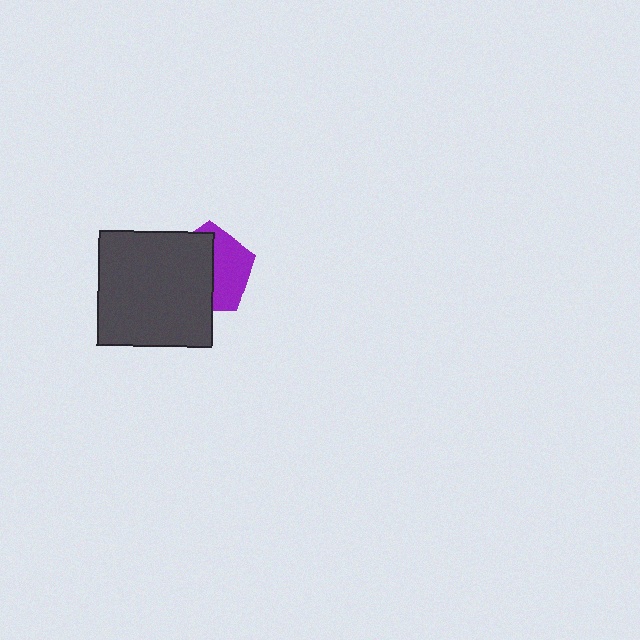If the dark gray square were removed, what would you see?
You would see the complete purple pentagon.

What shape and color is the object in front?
The object in front is a dark gray square.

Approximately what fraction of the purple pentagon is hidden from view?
Roughly 57% of the purple pentagon is hidden behind the dark gray square.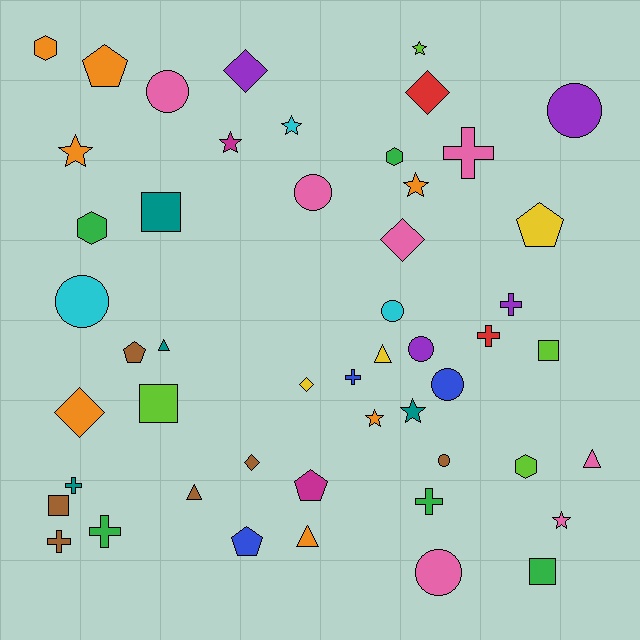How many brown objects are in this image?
There are 6 brown objects.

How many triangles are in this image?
There are 5 triangles.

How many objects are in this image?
There are 50 objects.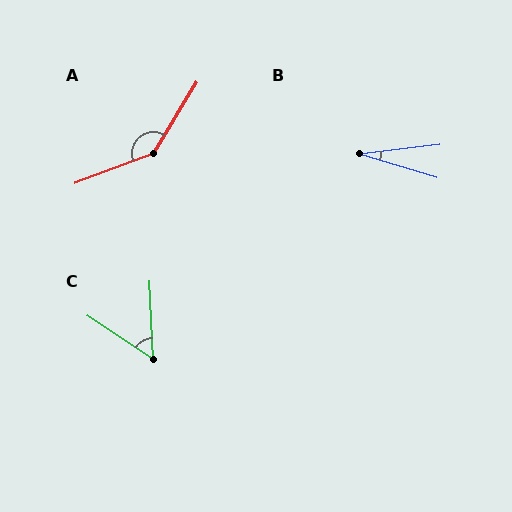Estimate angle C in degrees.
Approximately 54 degrees.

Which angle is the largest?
A, at approximately 142 degrees.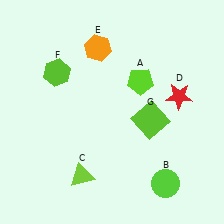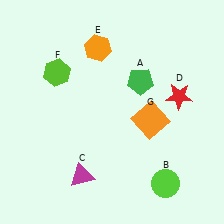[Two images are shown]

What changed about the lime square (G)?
In Image 1, G is lime. In Image 2, it changed to orange.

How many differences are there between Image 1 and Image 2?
There are 3 differences between the two images.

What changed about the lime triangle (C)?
In Image 1, C is lime. In Image 2, it changed to magenta.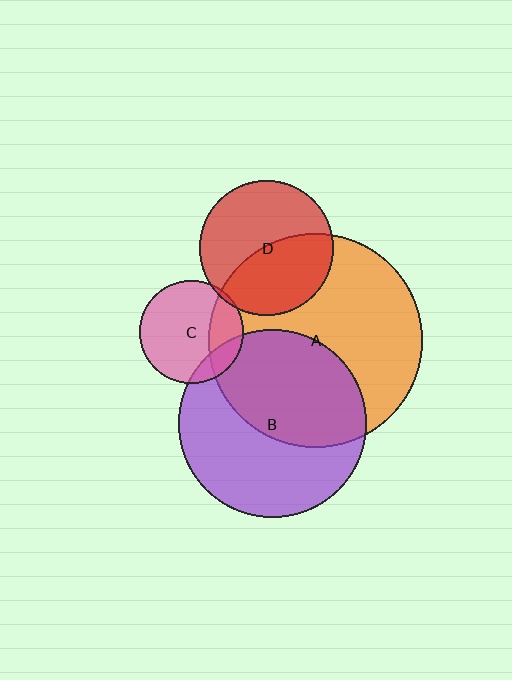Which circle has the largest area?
Circle A (orange).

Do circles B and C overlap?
Yes.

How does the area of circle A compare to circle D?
Approximately 2.5 times.